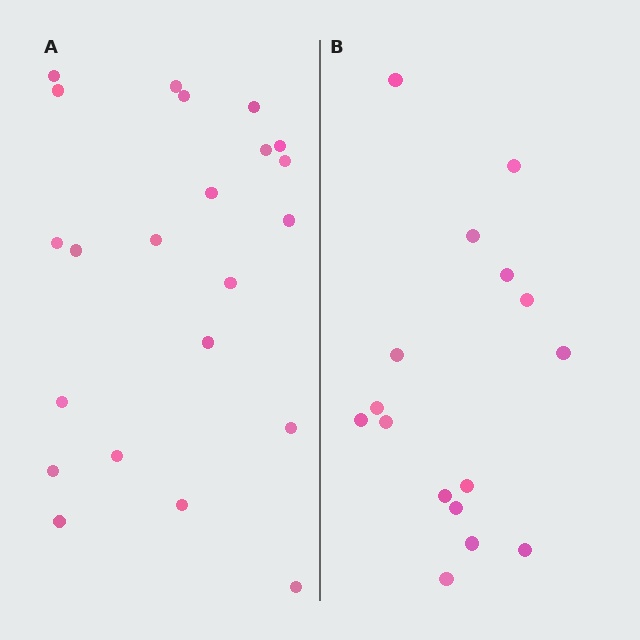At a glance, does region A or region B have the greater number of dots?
Region A (the left region) has more dots.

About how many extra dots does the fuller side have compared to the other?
Region A has about 6 more dots than region B.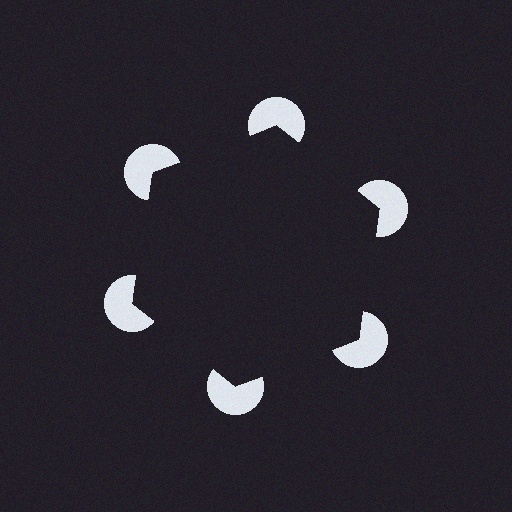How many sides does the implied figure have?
6 sides.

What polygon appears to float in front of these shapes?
An illusory hexagon — its edges are inferred from the aligned wedge cuts in the pac-man discs, not physically drawn.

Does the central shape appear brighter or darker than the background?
It typically appears slightly darker than the background, even though no actual brightness change is drawn.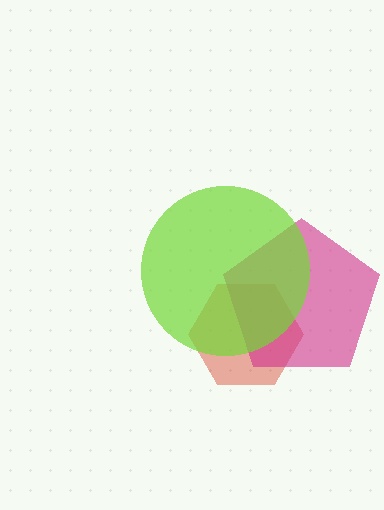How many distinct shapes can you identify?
There are 3 distinct shapes: a red hexagon, a magenta pentagon, a lime circle.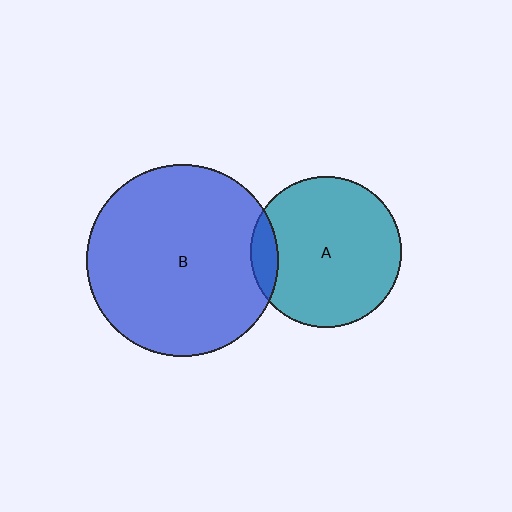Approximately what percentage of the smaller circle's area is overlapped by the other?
Approximately 10%.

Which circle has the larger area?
Circle B (blue).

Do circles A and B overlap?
Yes.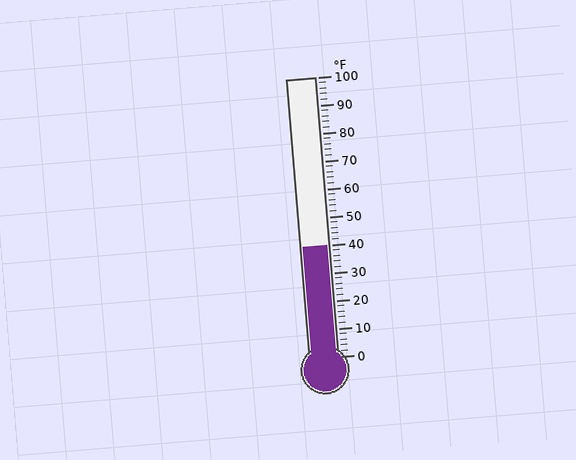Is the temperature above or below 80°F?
The temperature is below 80°F.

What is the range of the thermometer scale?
The thermometer scale ranges from 0°F to 100°F.